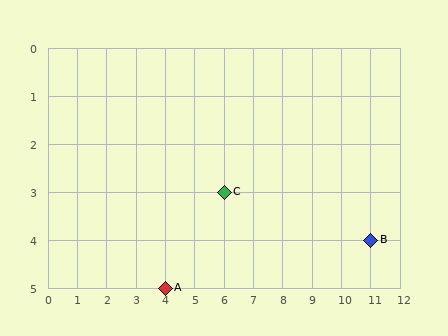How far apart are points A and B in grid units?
Points A and B are 7 columns and 1 row apart (about 7.1 grid units diagonally).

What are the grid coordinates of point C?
Point C is at grid coordinates (6, 3).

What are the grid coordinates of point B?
Point B is at grid coordinates (11, 4).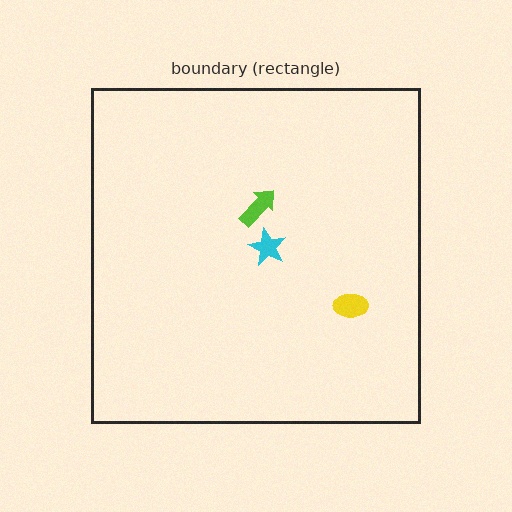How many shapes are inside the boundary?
3 inside, 0 outside.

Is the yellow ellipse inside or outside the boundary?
Inside.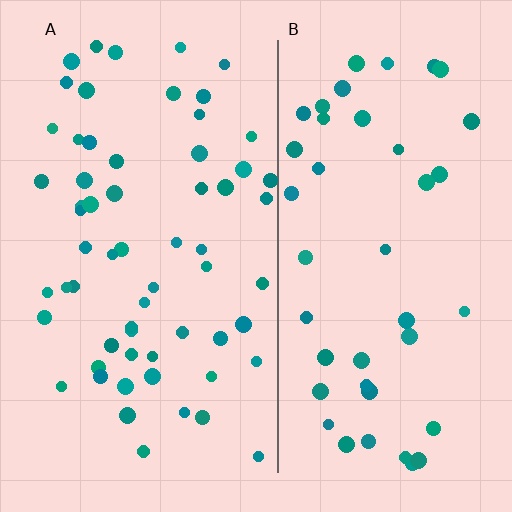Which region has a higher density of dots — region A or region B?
A (the left).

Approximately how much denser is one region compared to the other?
Approximately 1.5× — region A over region B.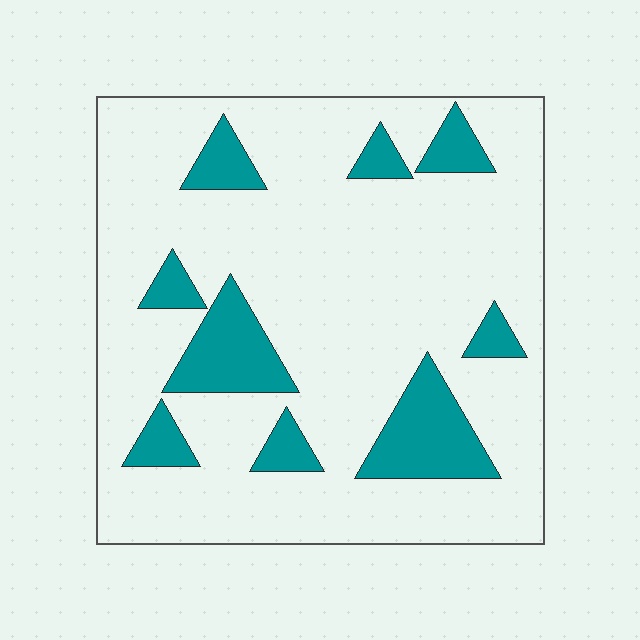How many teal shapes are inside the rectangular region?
9.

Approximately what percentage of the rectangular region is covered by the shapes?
Approximately 20%.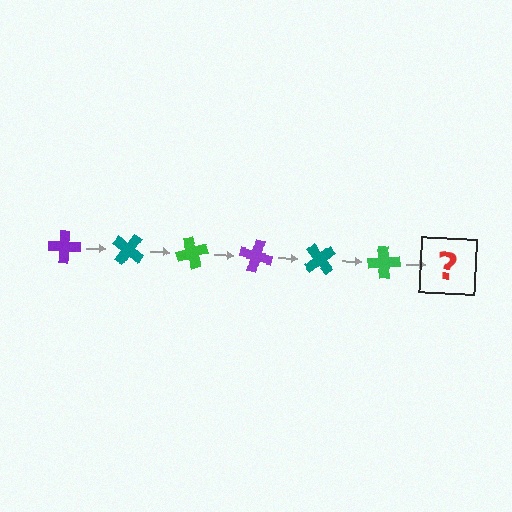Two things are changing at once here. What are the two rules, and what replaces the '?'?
The two rules are that it rotates 35 degrees each step and the color cycles through purple, teal, and green. The '?' should be a purple cross, rotated 210 degrees from the start.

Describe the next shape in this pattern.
It should be a purple cross, rotated 210 degrees from the start.